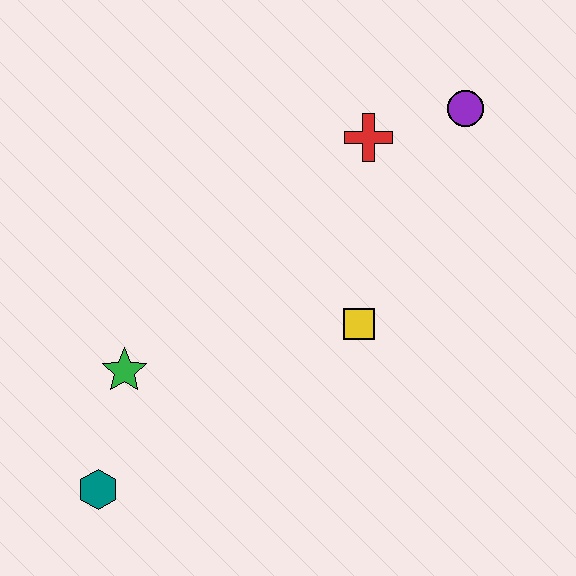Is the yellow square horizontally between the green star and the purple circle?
Yes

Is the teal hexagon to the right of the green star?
No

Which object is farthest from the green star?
The purple circle is farthest from the green star.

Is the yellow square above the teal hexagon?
Yes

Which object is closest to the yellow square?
The red cross is closest to the yellow square.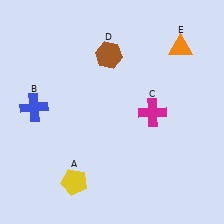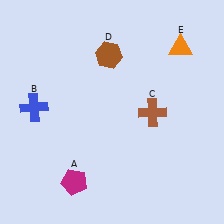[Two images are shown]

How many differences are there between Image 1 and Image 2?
There are 2 differences between the two images.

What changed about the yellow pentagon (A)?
In Image 1, A is yellow. In Image 2, it changed to magenta.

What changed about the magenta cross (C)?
In Image 1, C is magenta. In Image 2, it changed to brown.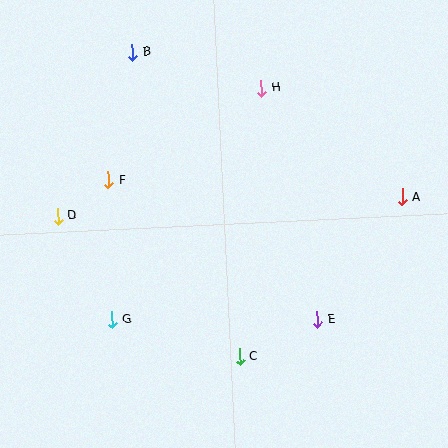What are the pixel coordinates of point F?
Point F is at (109, 180).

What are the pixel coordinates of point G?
Point G is at (112, 319).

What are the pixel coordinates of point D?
Point D is at (58, 216).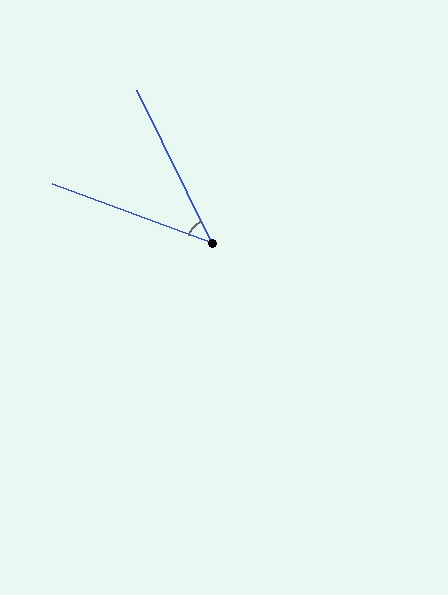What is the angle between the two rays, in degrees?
Approximately 44 degrees.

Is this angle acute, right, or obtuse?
It is acute.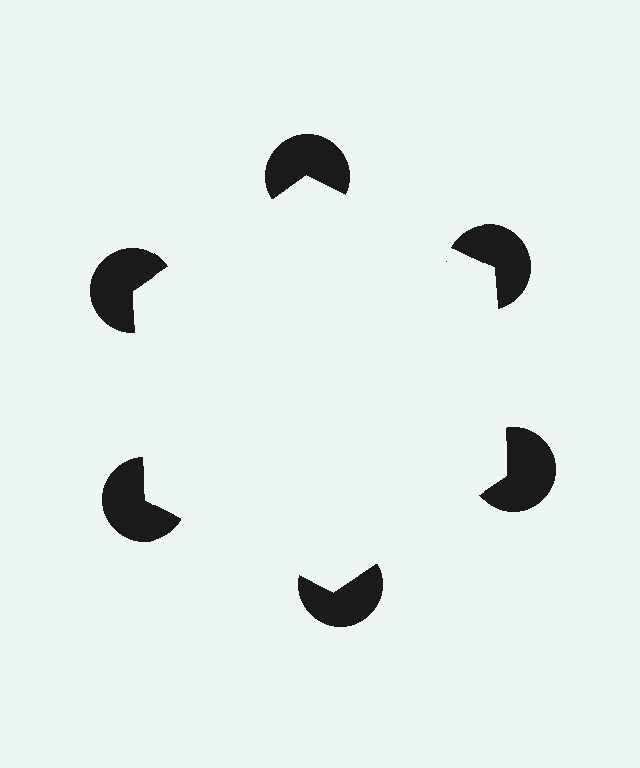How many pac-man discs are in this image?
There are 6 — one at each vertex of the illusory hexagon.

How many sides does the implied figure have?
6 sides.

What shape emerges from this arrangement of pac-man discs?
An illusory hexagon — its edges are inferred from the aligned wedge cuts in the pac-man discs, not physically drawn.